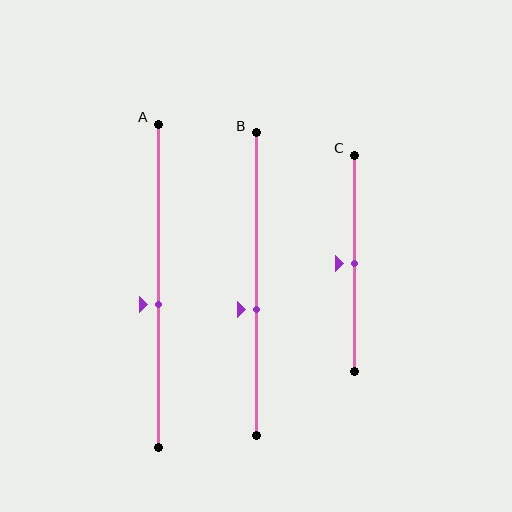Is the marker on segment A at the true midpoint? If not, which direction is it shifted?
No, the marker on segment A is shifted downward by about 6% of the segment length.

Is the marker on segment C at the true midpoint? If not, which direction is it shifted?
Yes, the marker on segment C is at the true midpoint.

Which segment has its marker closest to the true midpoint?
Segment C has its marker closest to the true midpoint.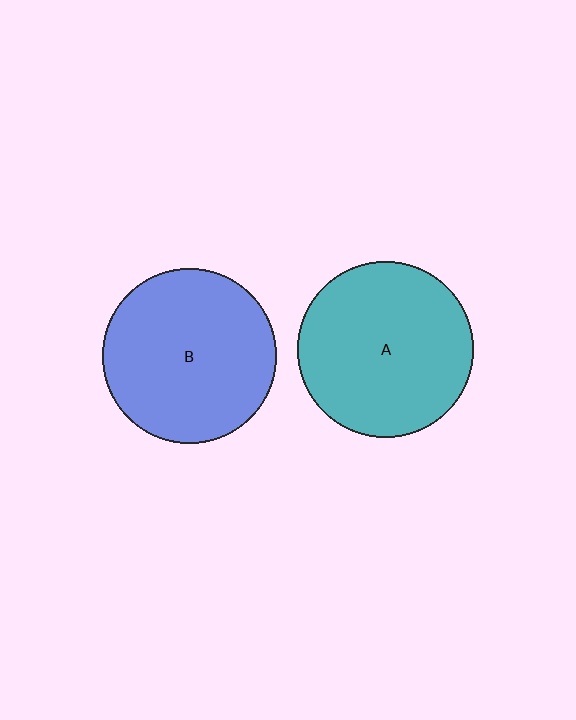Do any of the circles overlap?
No, none of the circles overlap.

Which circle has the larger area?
Circle A (teal).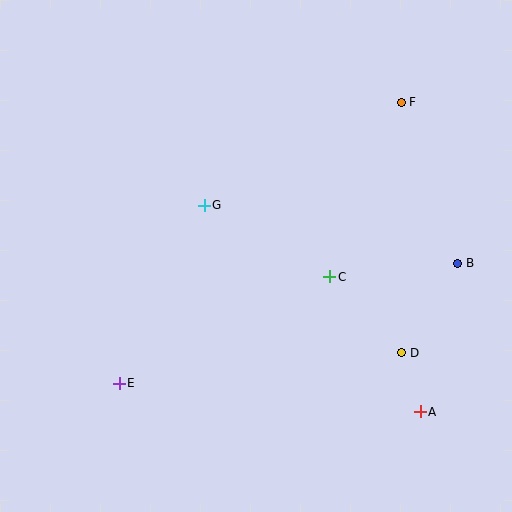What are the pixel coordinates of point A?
Point A is at (420, 412).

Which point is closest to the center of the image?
Point G at (204, 205) is closest to the center.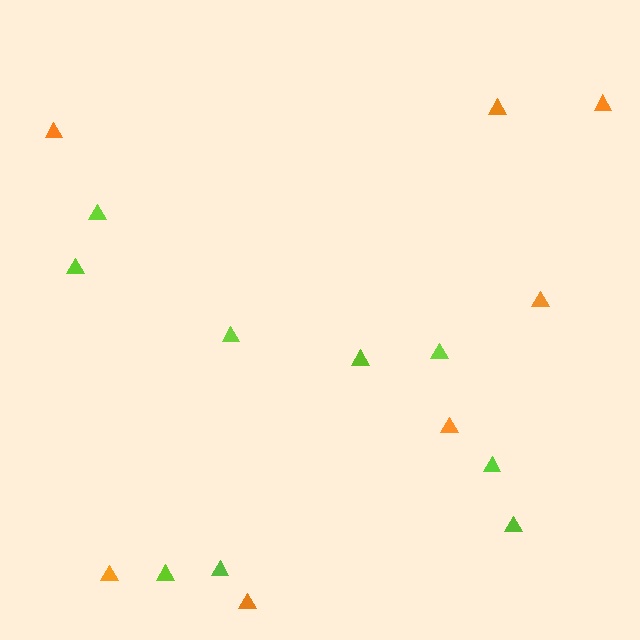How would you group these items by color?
There are 2 groups: one group of orange triangles (7) and one group of lime triangles (9).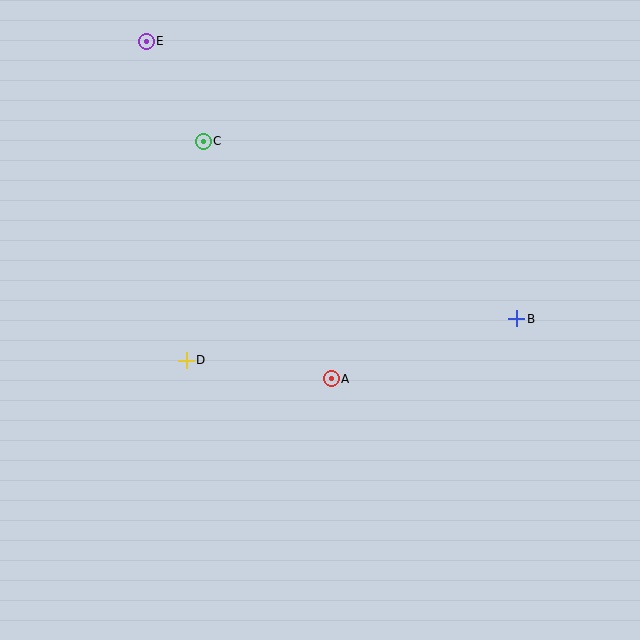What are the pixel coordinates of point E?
Point E is at (146, 41).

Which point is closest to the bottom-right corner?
Point B is closest to the bottom-right corner.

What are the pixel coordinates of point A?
Point A is at (331, 379).